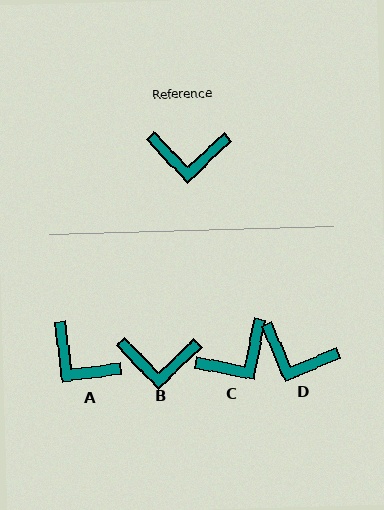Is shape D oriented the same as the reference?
No, it is off by about 20 degrees.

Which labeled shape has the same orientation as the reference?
B.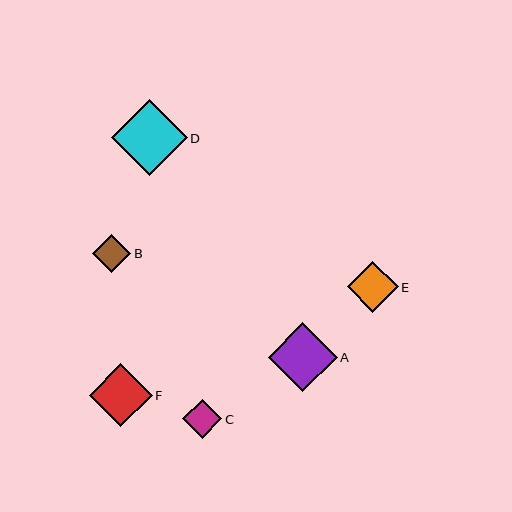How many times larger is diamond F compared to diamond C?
Diamond F is approximately 1.6 times the size of diamond C.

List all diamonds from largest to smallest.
From largest to smallest: D, A, F, E, C, B.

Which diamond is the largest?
Diamond D is the largest with a size of approximately 76 pixels.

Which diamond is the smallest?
Diamond B is the smallest with a size of approximately 38 pixels.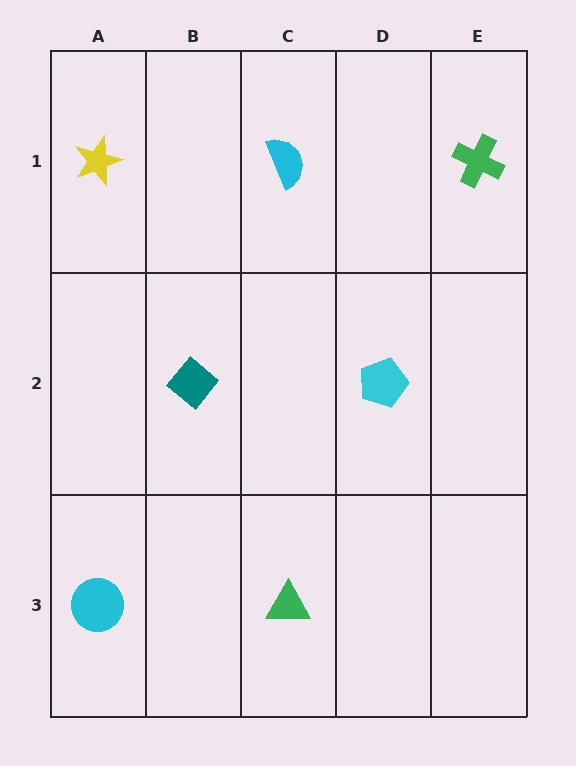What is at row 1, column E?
A green cross.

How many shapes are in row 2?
2 shapes.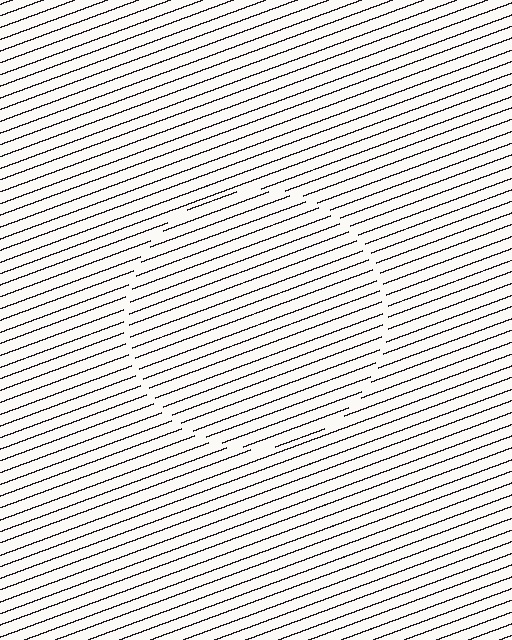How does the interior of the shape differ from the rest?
The interior of the shape contains the same grating, shifted by half a period — the contour is defined by the phase discontinuity where line-ends from the inner and outer gratings abut.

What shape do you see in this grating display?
An illusory circle. The interior of the shape contains the same grating, shifted by half a period — the contour is defined by the phase discontinuity where line-ends from the inner and outer gratings abut.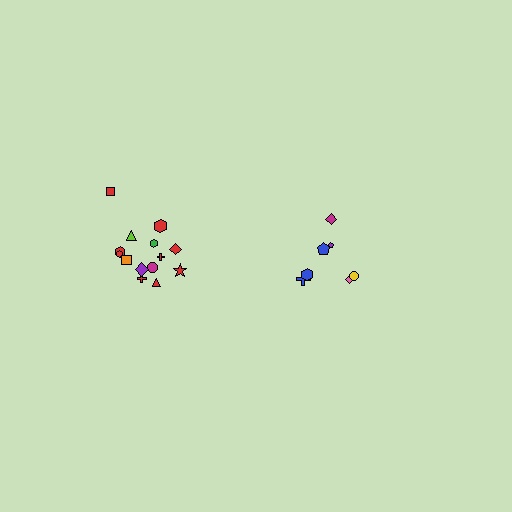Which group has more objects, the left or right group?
The left group.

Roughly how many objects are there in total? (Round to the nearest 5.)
Roughly 20 objects in total.